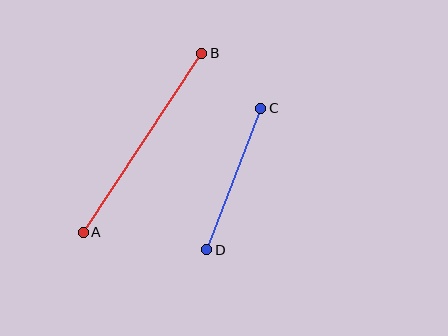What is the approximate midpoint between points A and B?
The midpoint is at approximately (143, 143) pixels.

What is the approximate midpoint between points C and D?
The midpoint is at approximately (234, 179) pixels.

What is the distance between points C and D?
The distance is approximately 151 pixels.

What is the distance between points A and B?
The distance is approximately 215 pixels.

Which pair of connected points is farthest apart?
Points A and B are farthest apart.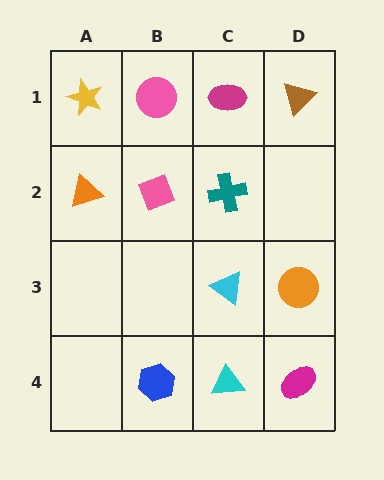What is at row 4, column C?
A cyan triangle.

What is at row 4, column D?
A magenta ellipse.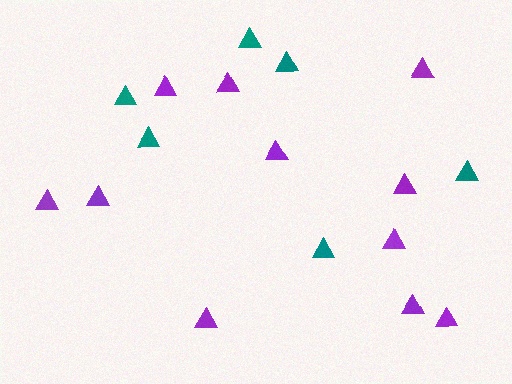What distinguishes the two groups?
There are 2 groups: one group of purple triangles (11) and one group of teal triangles (6).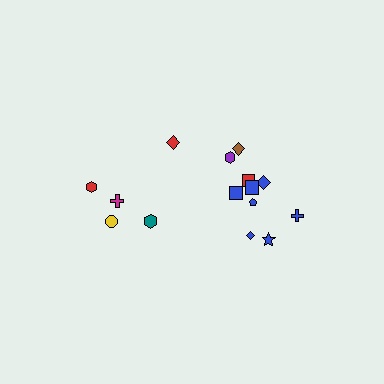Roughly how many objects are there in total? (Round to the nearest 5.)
Roughly 15 objects in total.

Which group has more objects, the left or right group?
The right group.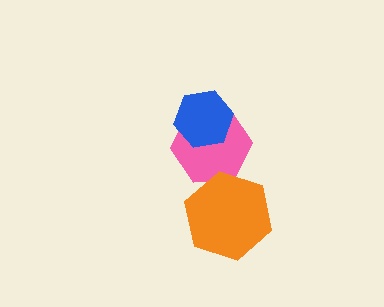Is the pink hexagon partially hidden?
Yes, it is partially covered by another shape.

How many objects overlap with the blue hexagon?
1 object overlaps with the blue hexagon.